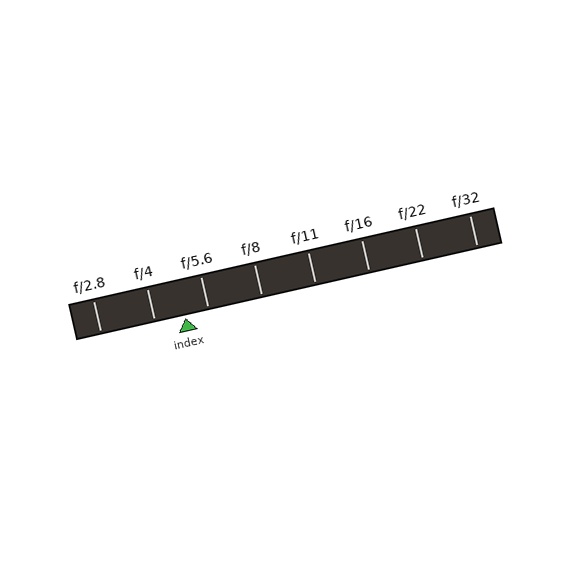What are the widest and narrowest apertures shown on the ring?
The widest aperture shown is f/2.8 and the narrowest is f/32.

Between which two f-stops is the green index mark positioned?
The index mark is between f/4 and f/5.6.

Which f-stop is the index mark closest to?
The index mark is closest to f/5.6.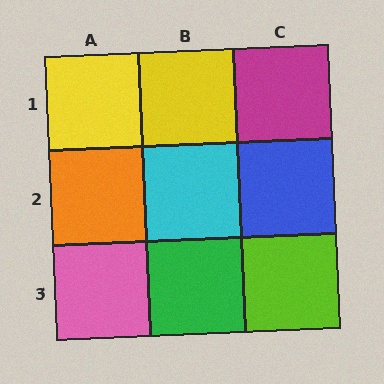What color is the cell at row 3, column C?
Lime.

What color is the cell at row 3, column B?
Green.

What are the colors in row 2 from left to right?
Orange, cyan, blue.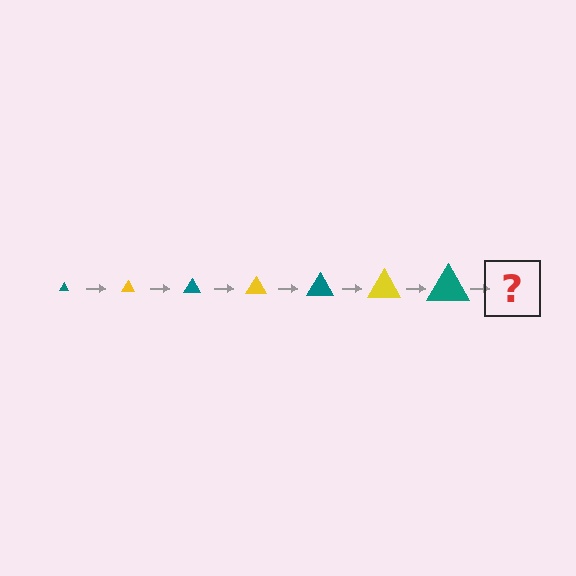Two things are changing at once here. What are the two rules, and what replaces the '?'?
The two rules are that the triangle grows larger each step and the color cycles through teal and yellow. The '?' should be a yellow triangle, larger than the previous one.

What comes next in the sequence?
The next element should be a yellow triangle, larger than the previous one.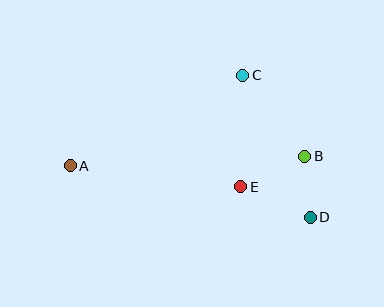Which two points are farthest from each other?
Points A and D are farthest from each other.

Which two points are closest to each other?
Points B and D are closest to each other.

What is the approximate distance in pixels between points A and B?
The distance between A and B is approximately 234 pixels.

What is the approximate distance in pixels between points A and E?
The distance between A and E is approximately 172 pixels.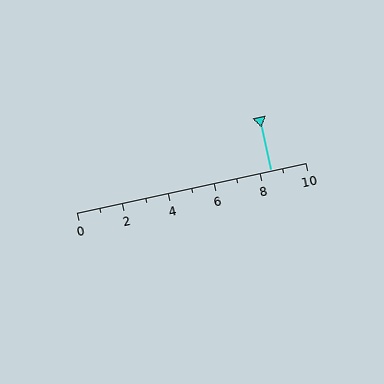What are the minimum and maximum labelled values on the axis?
The axis runs from 0 to 10.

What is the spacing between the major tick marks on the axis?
The major ticks are spaced 2 apart.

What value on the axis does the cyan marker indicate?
The marker indicates approximately 8.5.